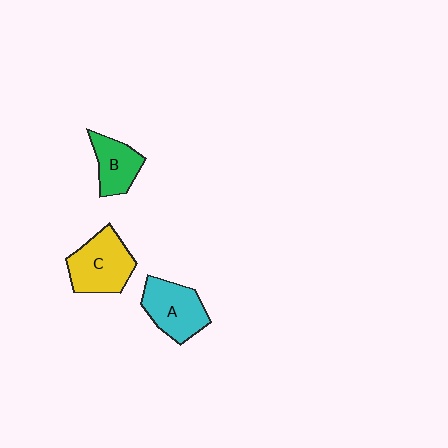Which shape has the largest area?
Shape C (yellow).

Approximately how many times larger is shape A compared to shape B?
Approximately 1.3 times.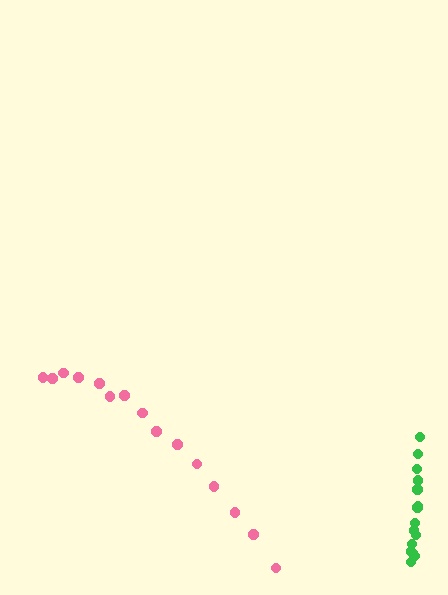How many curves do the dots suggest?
There are 2 distinct paths.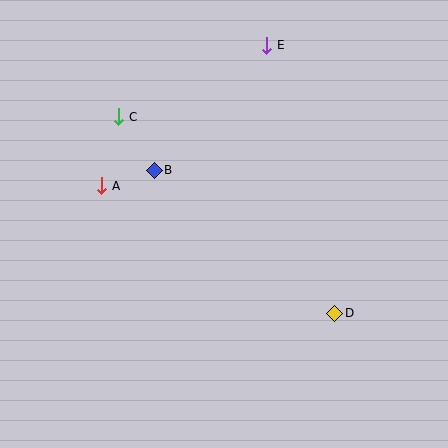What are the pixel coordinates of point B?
Point B is at (154, 170).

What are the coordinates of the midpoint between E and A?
The midpoint between E and A is at (184, 116).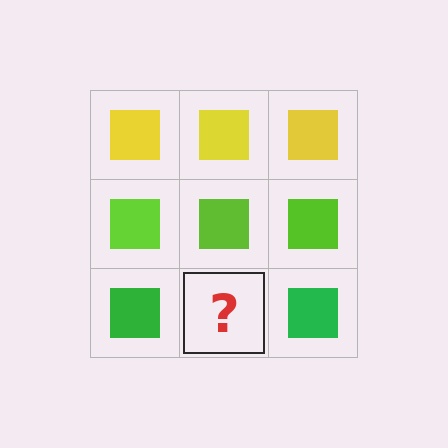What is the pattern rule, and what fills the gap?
The rule is that each row has a consistent color. The gap should be filled with a green square.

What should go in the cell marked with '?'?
The missing cell should contain a green square.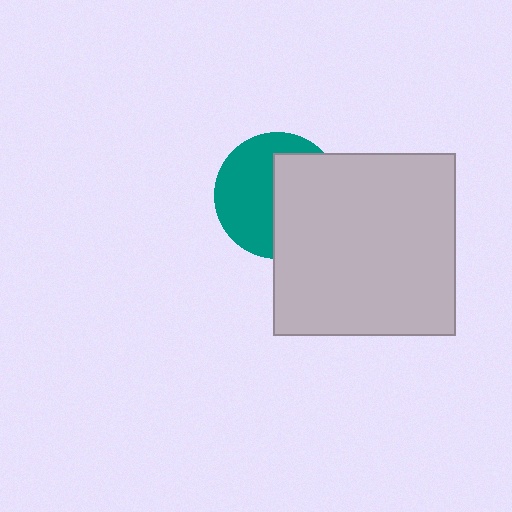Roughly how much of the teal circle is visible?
About half of it is visible (roughly 52%).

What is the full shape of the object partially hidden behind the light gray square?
The partially hidden object is a teal circle.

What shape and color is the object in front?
The object in front is a light gray square.